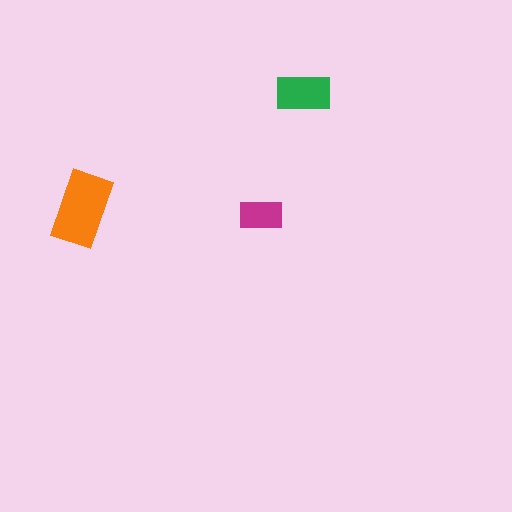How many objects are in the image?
There are 3 objects in the image.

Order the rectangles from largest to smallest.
the orange one, the green one, the magenta one.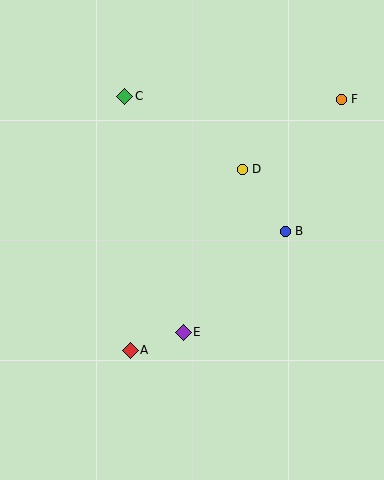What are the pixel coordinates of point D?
Point D is at (242, 169).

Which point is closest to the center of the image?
Point D at (242, 169) is closest to the center.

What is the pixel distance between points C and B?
The distance between C and B is 210 pixels.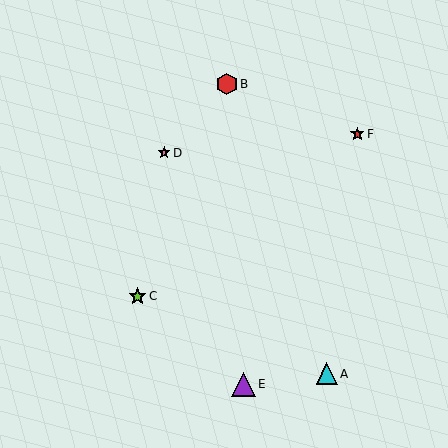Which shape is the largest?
The purple triangle (labeled E) is the largest.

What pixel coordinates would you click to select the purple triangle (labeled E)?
Click at (243, 384) to select the purple triangle E.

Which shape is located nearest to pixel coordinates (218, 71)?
The red hexagon (labeled B) at (227, 84) is nearest to that location.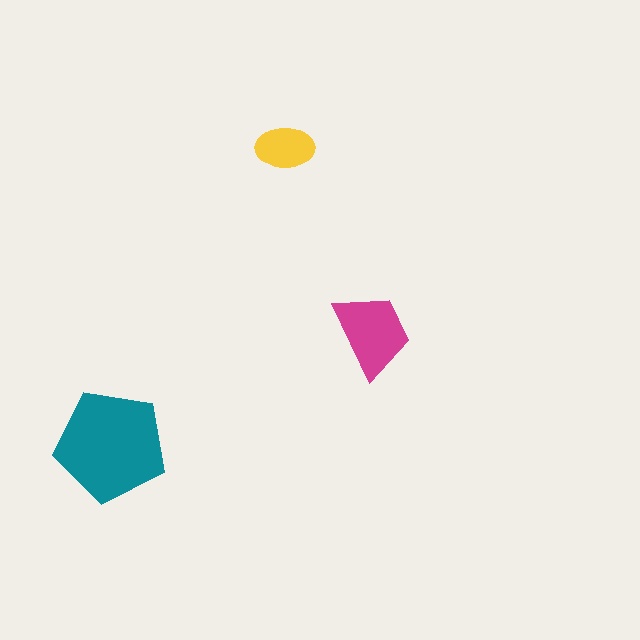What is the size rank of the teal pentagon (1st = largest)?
1st.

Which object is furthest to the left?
The teal pentagon is leftmost.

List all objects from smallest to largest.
The yellow ellipse, the magenta trapezoid, the teal pentagon.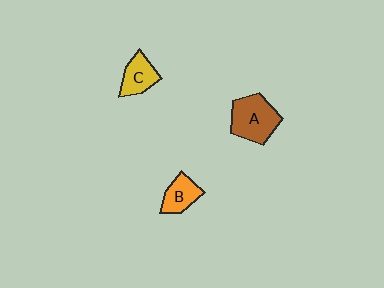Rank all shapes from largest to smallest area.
From largest to smallest: A (brown), C (yellow), B (orange).